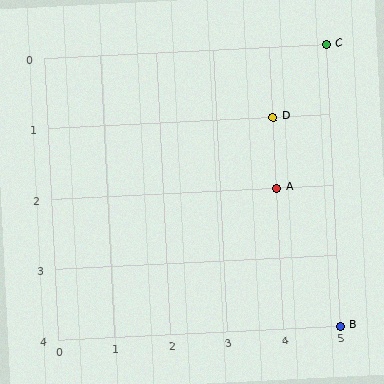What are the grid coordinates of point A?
Point A is at grid coordinates (4, 2).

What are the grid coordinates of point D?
Point D is at grid coordinates (4, 1).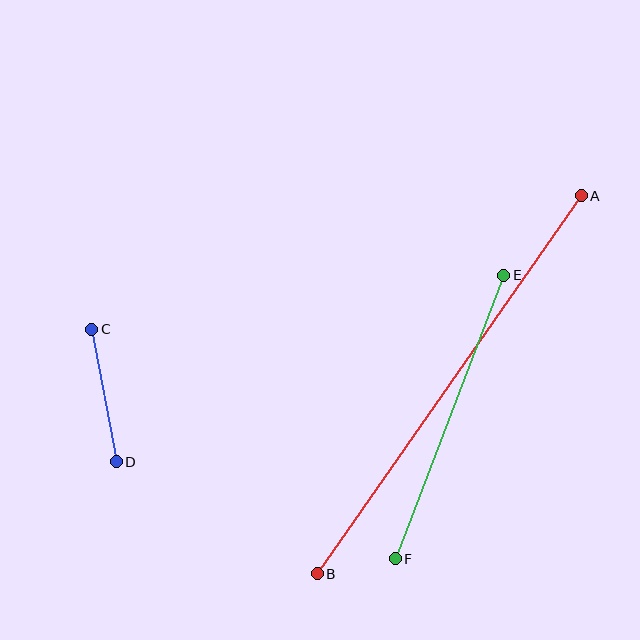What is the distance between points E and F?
The distance is approximately 303 pixels.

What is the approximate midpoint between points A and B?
The midpoint is at approximately (449, 385) pixels.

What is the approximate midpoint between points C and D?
The midpoint is at approximately (104, 396) pixels.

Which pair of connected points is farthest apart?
Points A and B are farthest apart.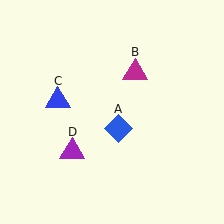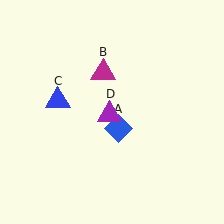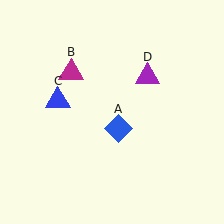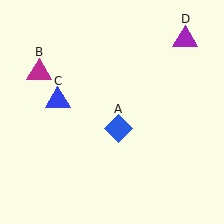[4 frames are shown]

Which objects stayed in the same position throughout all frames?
Blue diamond (object A) and blue triangle (object C) remained stationary.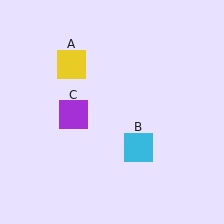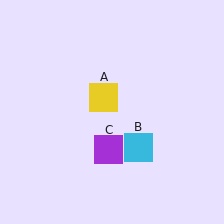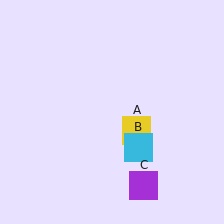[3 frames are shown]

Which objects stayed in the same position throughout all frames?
Cyan square (object B) remained stationary.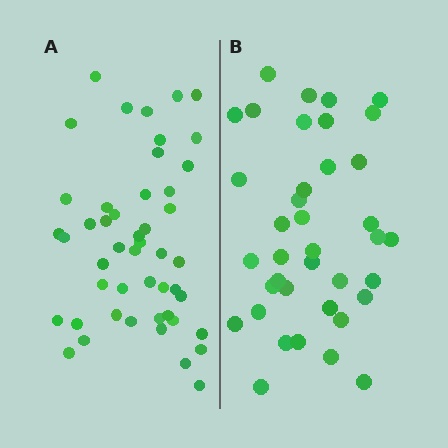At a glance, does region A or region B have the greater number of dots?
Region A (the left region) has more dots.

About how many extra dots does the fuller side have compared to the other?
Region A has roughly 10 or so more dots than region B.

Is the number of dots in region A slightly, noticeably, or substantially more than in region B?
Region A has noticeably more, but not dramatically so. The ratio is roughly 1.3 to 1.